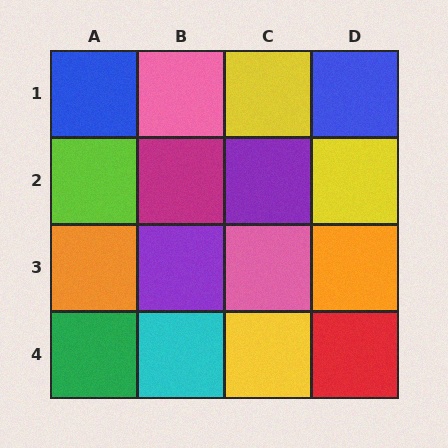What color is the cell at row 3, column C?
Pink.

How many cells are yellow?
3 cells are yellow.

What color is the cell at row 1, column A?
Blue.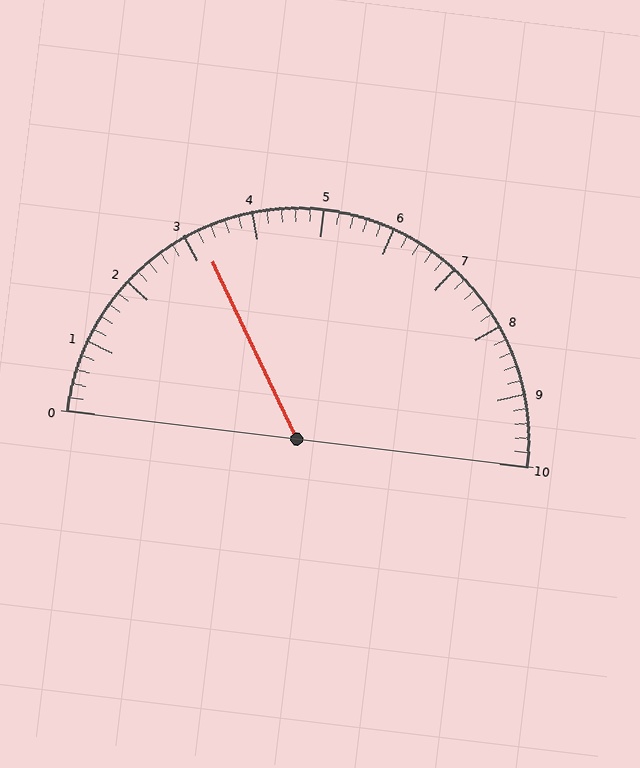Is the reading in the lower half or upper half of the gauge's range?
The reading is in the lower half of the range (0 to 10).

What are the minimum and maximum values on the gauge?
The gauge ranges from 0 to 10.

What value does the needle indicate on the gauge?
The needle indicates approximately 3.2.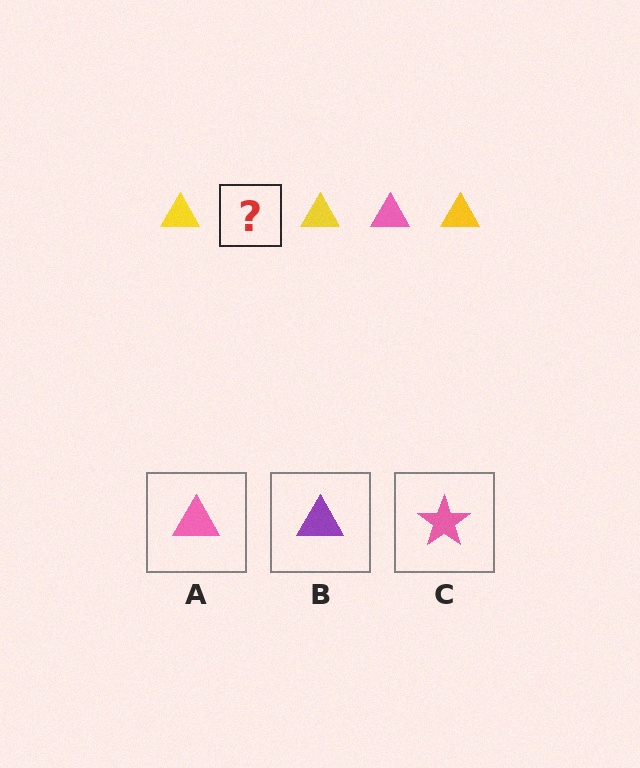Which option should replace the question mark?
Option A.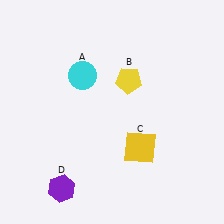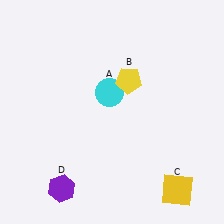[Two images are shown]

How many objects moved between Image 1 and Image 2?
2 objects moved between the two images.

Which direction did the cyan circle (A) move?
The cyan circle (A) moved right.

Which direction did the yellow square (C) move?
The yellow square (C) moved down.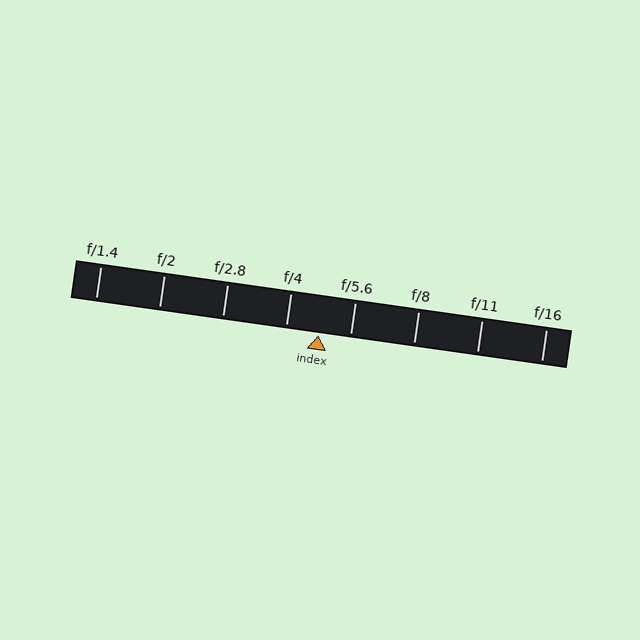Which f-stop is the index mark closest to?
The index mark is closest to f/5.6.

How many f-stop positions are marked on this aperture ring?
There are 8 f-stop positions marked.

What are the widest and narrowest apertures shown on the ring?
The widest aperture shown is f/1.4 and the narrowest is f/16.